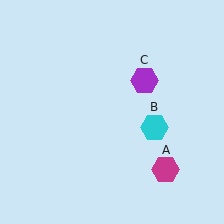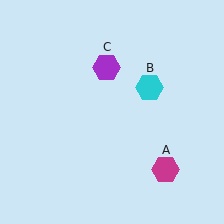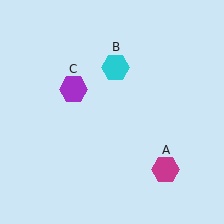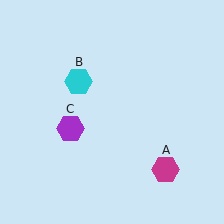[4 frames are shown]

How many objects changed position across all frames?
2 objects changed position: cyan hexagon (object B), purple hexagon (object C).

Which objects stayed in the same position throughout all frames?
Magenta hexagon (object A) remained stationary.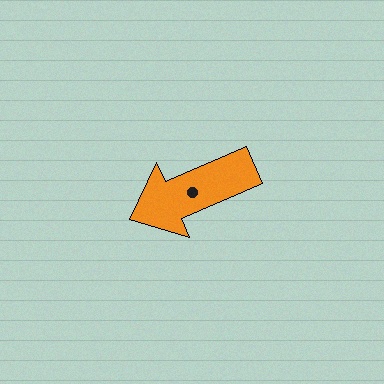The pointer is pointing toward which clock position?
Roughly 8 o'clock.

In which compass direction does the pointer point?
Southwest.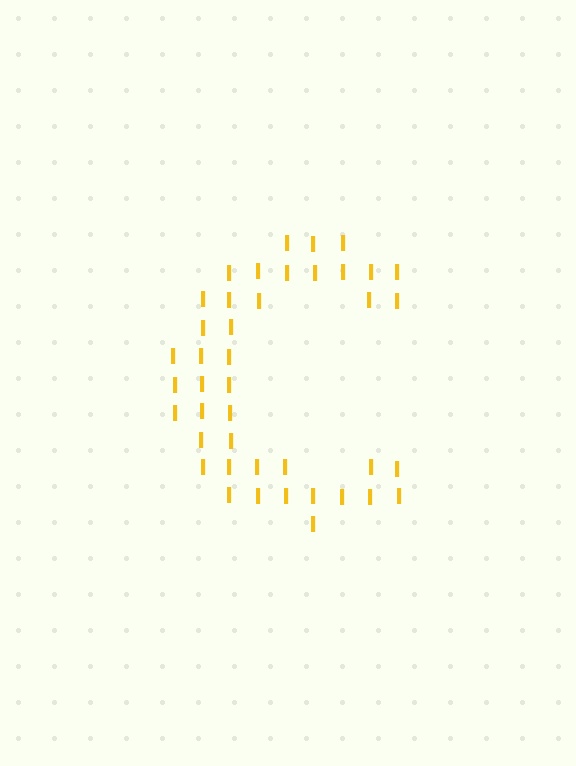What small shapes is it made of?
It is made of small letter I's.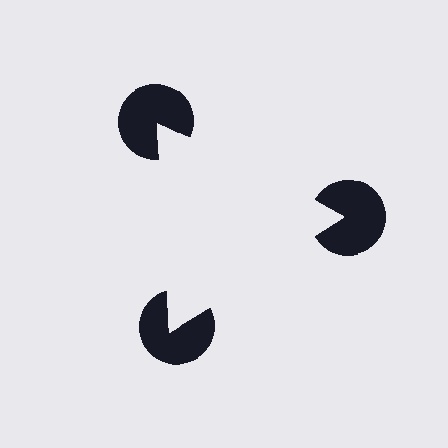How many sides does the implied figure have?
3 sides.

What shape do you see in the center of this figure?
An illusory triangle — its edges are inferred from the aligned wedge cuts in the pac-man discs, not physically drawn.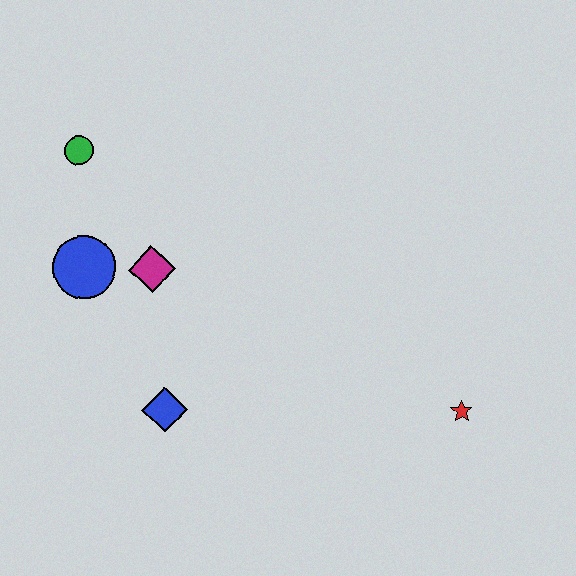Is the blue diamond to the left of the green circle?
No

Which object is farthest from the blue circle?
The red star is farthest from the blue circle.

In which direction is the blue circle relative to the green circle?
The blue circle is below the green circle.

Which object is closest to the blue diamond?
The magenta diamond is closest to the blue diamond.